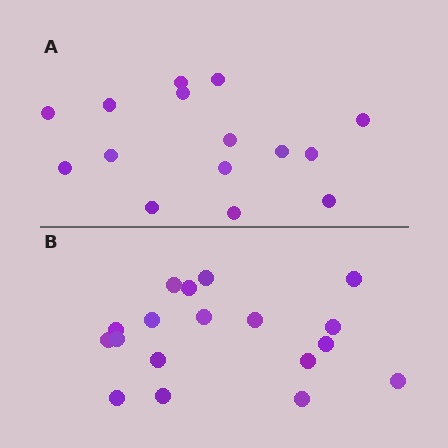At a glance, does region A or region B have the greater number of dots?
Region B (the bottom region) has more dots.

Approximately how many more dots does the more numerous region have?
Region B has just a few more — roughly 2 or 3 more dots than region A.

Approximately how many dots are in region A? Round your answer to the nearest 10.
About 20 dots. (The exact count is 15, which rounds to 20.)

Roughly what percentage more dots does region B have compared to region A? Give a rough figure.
About 20% more.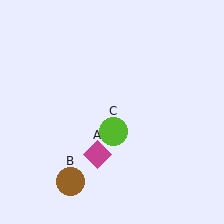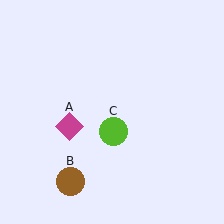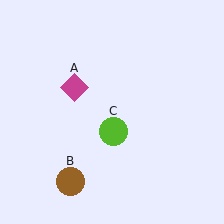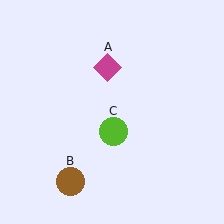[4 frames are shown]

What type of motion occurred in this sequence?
The magenta diamond (object A) rotated clockwise around the center of the scene.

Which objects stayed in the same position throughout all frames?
Brown circle (object B) and lime circle (object C) remained stationary.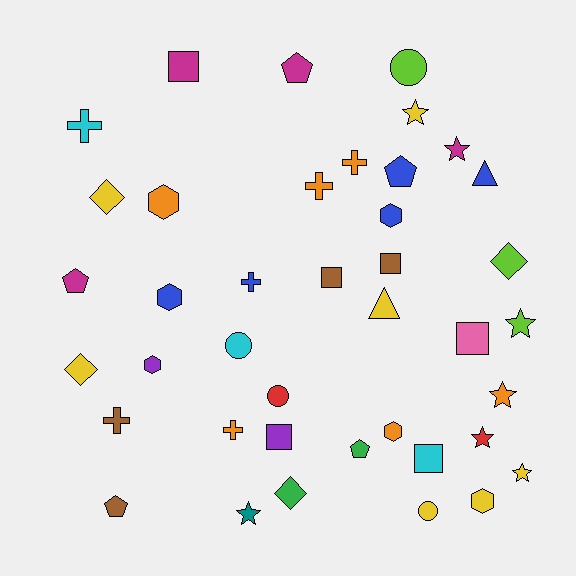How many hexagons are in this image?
There are 6 hexagons.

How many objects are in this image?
There are 40 objects.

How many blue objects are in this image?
There are 5 blue objects.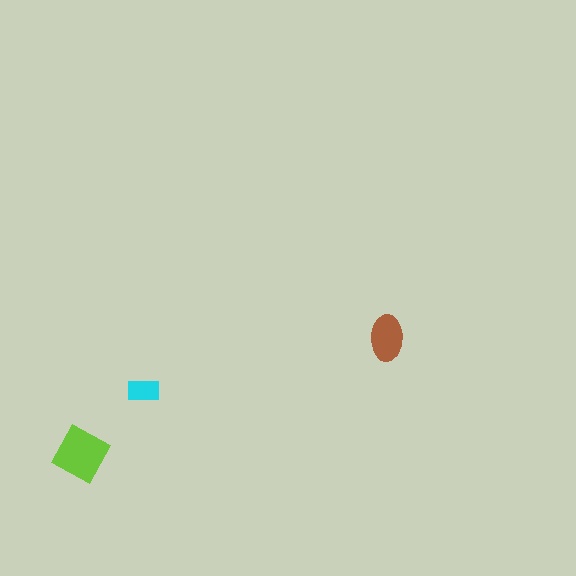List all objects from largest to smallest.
The lime diamond, the brown ellipse, the cyan rectangle.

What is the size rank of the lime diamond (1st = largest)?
1st.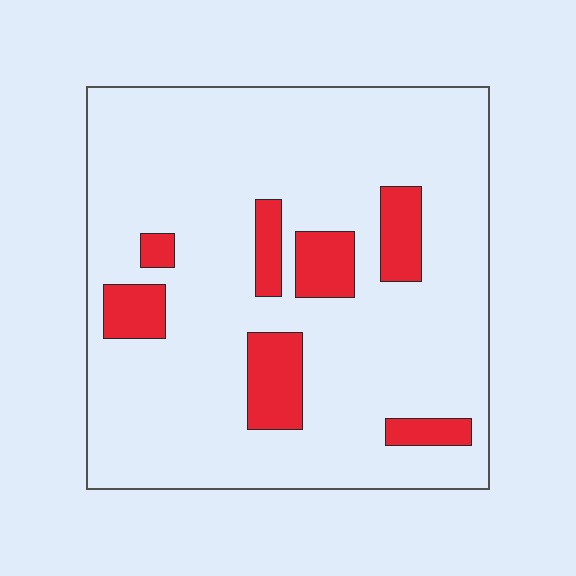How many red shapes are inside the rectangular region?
7.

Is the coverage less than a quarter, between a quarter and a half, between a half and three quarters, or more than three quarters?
Less than a quarter.